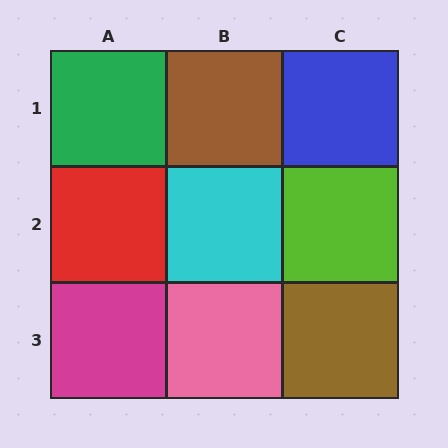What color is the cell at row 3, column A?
Magenta.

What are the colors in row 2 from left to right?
Red, cyan, lime.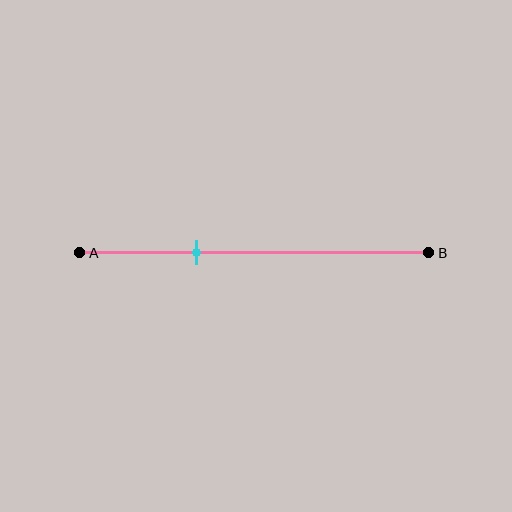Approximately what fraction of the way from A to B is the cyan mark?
The cyan mark is approximately 35% of the way from A to B.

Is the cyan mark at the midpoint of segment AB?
No, the mark is at about 35% from A, not at the 50% midpoint.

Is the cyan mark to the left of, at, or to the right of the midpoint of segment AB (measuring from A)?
The cyan mark is to the left of the midpoint of segment AB.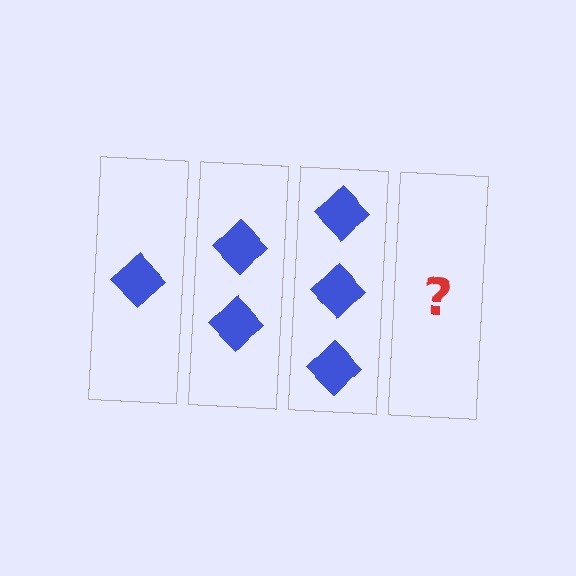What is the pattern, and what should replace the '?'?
The pattern is that each step adds one more diamond. The '?' should be 4 diamonds.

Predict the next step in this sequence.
The next step is 4 diamonds.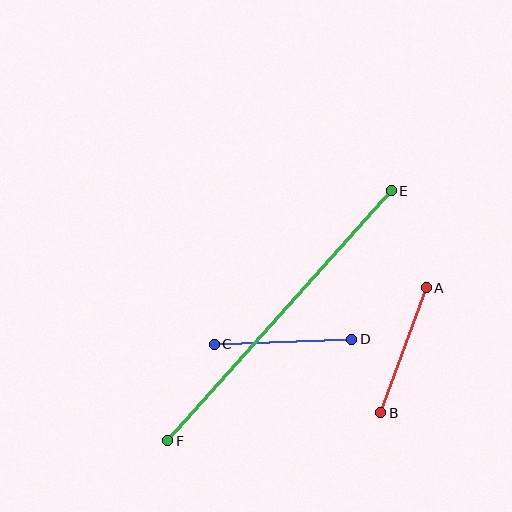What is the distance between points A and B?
The distance is approximately 133 pixels.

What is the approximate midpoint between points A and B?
The midpoint is at approximately (403, 350) pixels.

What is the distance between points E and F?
The distance is approximately 335 pixels.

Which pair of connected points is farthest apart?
Points E and F are farthest apart.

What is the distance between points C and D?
The distance is approximately 138 pixels.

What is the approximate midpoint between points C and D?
The midpoint is at approximately (283, 342) pixels.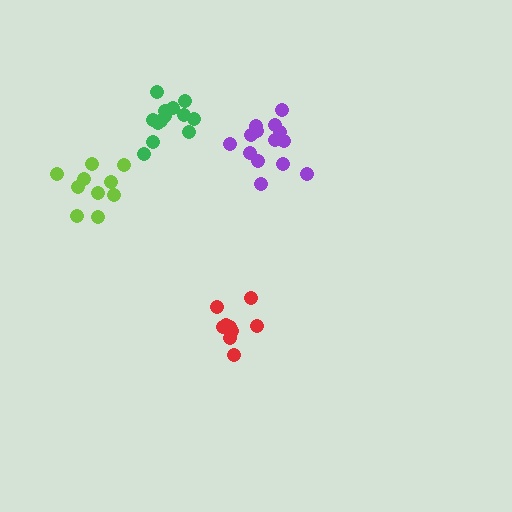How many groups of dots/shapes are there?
There are 4 groups.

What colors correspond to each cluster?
The clusters are colored: red, green, lime, purple.